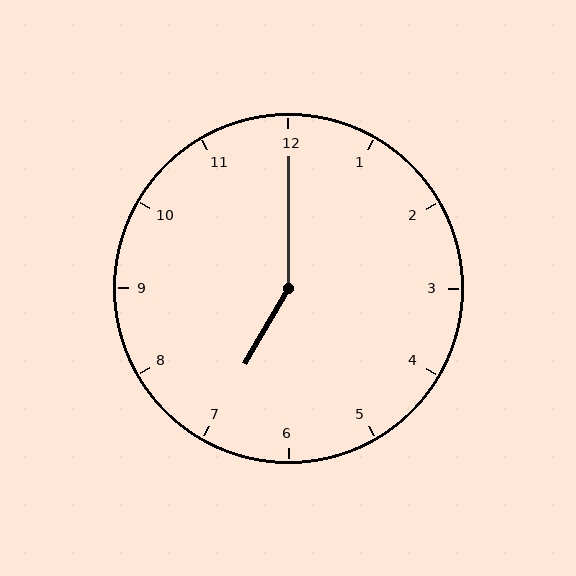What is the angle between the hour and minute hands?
Approximately 150 degrees.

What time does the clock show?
7:00.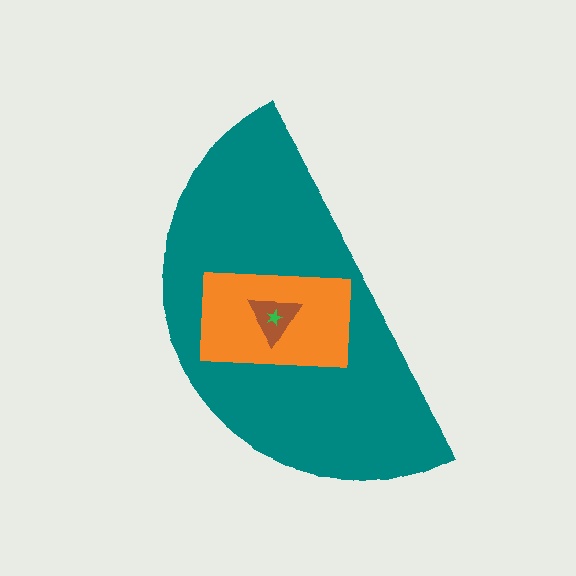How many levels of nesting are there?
4.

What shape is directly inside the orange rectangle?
The brown triangle.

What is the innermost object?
The green star.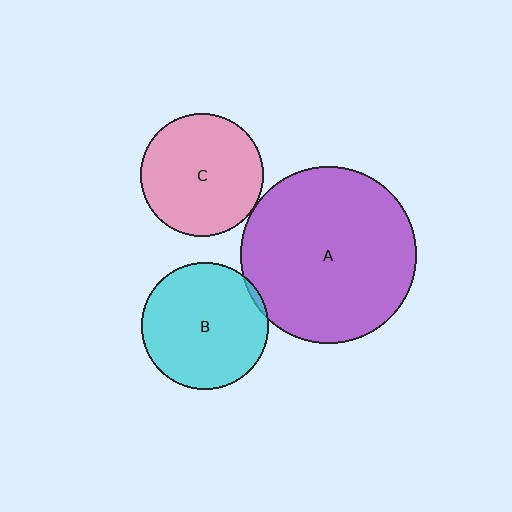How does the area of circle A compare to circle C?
Approximately 2.1 times.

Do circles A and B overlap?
Yes.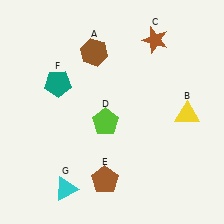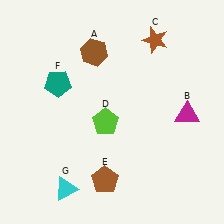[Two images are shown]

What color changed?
The triangle (B) changed from yellow in Image 1 to magenta in Image 2.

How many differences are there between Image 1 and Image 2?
There is 1 difference between the two images.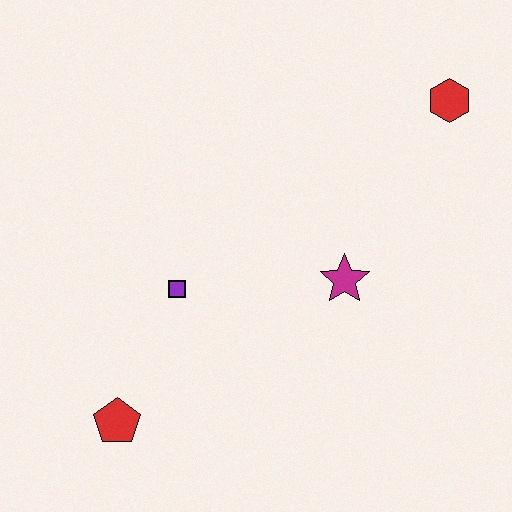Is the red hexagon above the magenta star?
Yes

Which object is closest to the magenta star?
The purple square is closest to the magenta star.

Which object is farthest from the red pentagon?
The red hexagon is farthest from the red pentagon.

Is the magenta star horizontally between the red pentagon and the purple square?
No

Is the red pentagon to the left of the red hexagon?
Yes